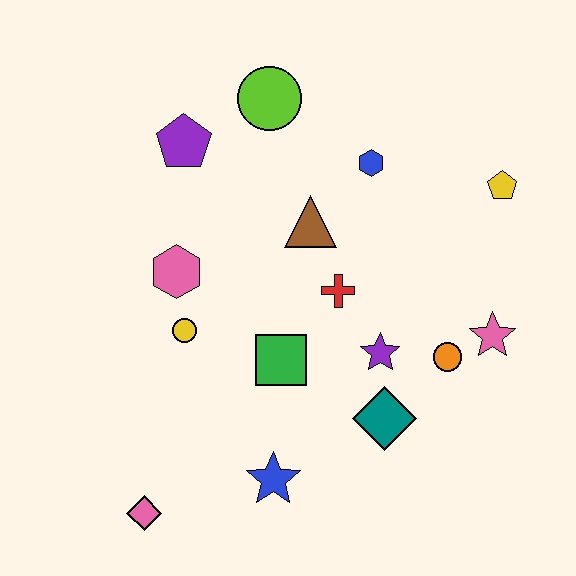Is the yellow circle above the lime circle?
No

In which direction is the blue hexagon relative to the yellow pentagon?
The blue hexagon is to the left of the yellow pentagon.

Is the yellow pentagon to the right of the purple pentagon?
Yes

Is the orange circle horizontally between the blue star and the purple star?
No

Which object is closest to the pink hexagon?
The yellow circle is closest to the pink hexagon.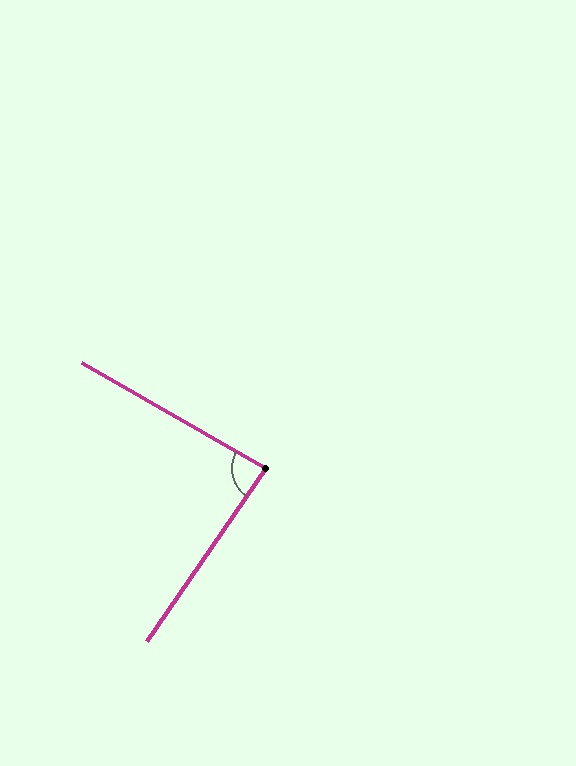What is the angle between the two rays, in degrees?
Approximately 85 degrees.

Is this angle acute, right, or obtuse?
It is approximately a right angle.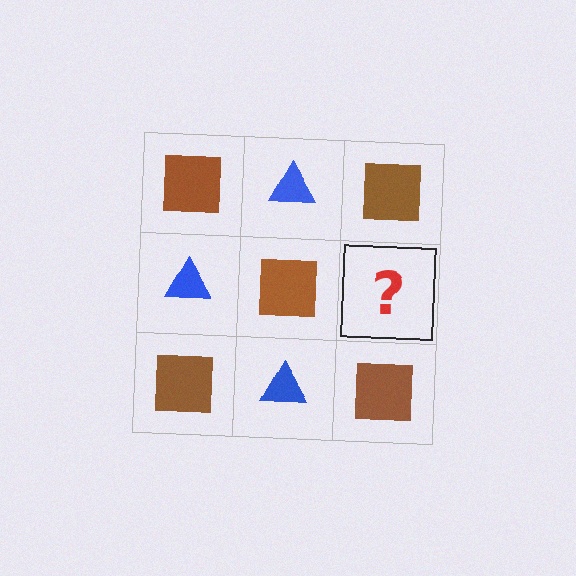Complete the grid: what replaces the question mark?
The question mark should be replaced with a blue triangle.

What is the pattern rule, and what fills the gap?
The rule is that it alternates brown square and blue triangle in a checkerboard pattern. The gap should be filled with a blue triangle.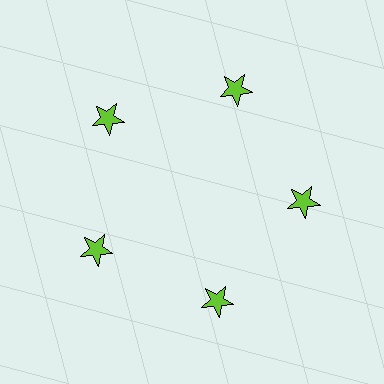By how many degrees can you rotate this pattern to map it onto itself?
The pattern maps onto itself every 72 degrees of rotation.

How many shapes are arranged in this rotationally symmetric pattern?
There are 5 shapes, arranged in 5 groups of 1.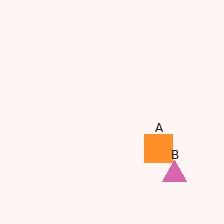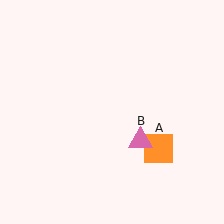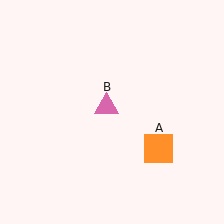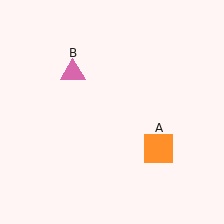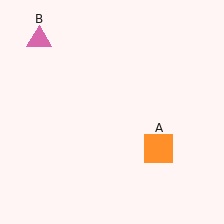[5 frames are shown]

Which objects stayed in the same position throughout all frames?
Orange square (object A) remained stationary.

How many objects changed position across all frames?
1 object changed position: pink triangle (object B).